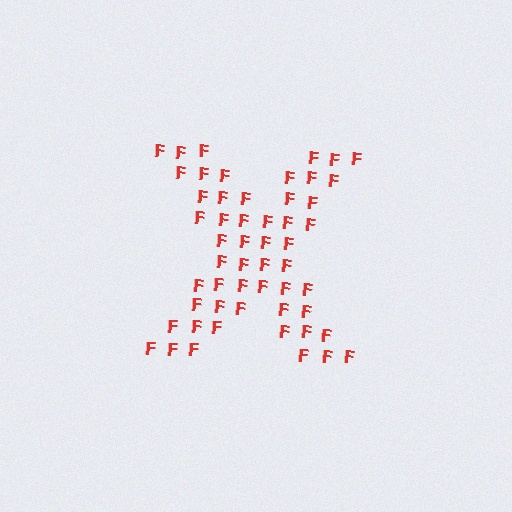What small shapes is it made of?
It is made of small letter F's.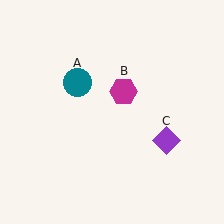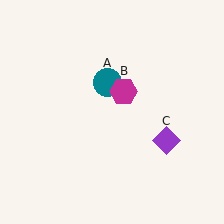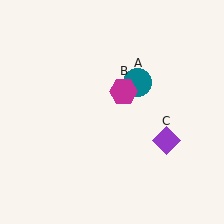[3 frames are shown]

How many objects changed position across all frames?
1 object changed position: teal circle (object A).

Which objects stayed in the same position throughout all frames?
Magenta hexagon (object B) and purple diamond (object C) remained stationary.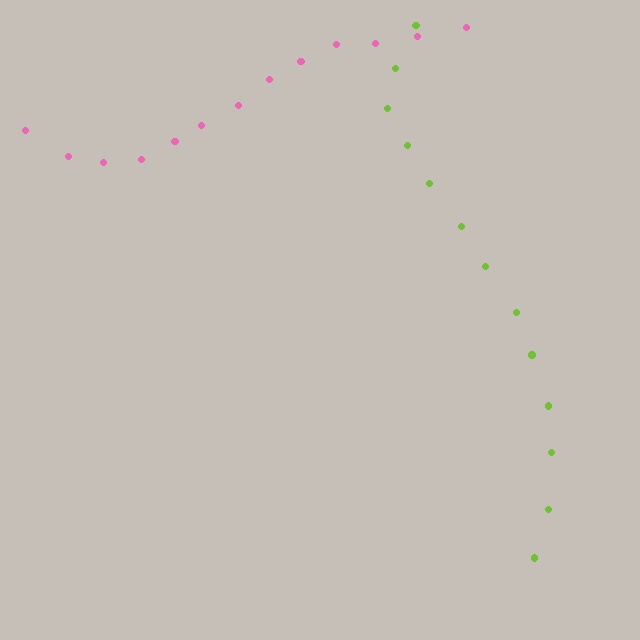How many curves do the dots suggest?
There are 2 distinct paths.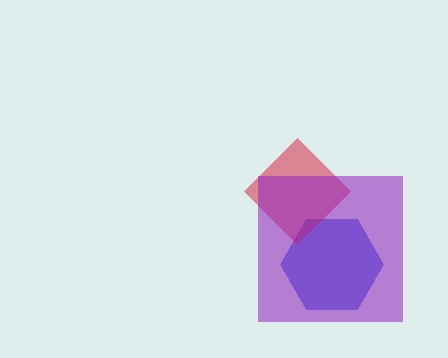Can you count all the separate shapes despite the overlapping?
Yes, there are 3 separate shapes.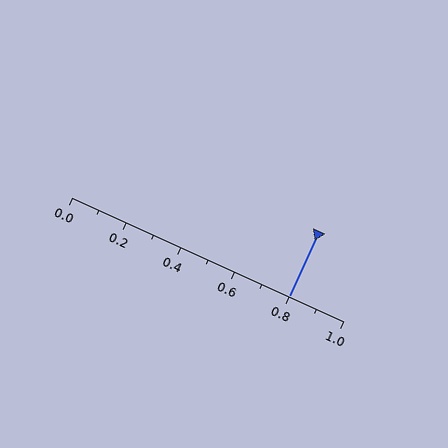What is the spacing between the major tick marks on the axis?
The major ticks are spaced 0.2 apart.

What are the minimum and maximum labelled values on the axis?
The axis runs from 0.0 to 1.0.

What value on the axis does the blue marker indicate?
The marker indicates approximately 0.8.